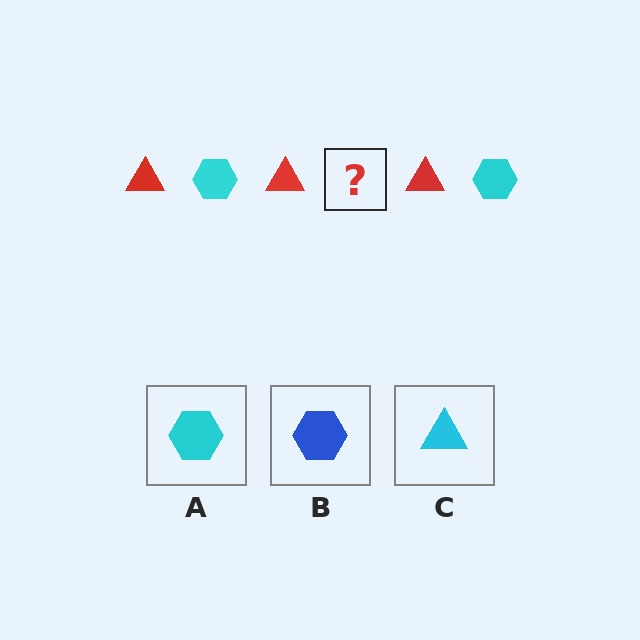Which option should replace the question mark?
Option A.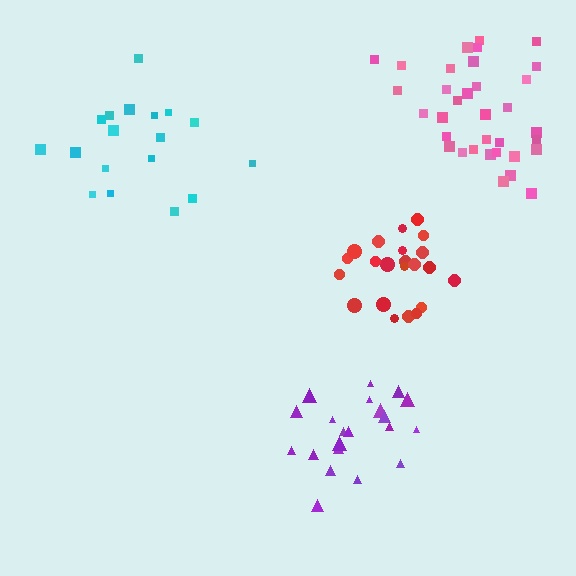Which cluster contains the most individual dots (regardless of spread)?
Pink (34).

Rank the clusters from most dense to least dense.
purple, red, pink, cyan.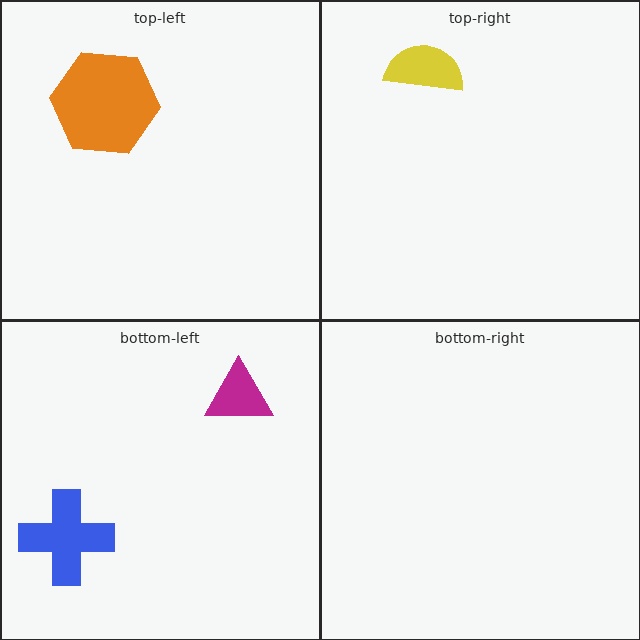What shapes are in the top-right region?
The yellow semicircle.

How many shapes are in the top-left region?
1.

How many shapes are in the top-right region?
1.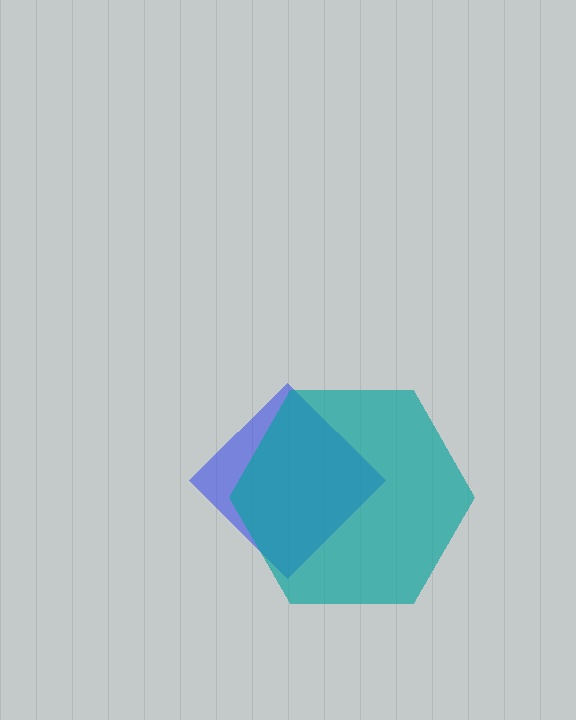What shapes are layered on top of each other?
The layered shapes are: a blue diamond, a teal hexagon.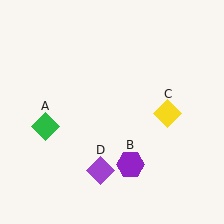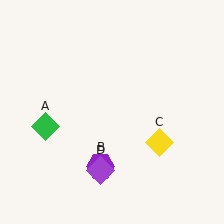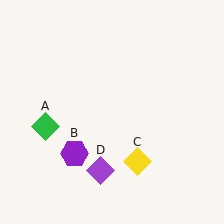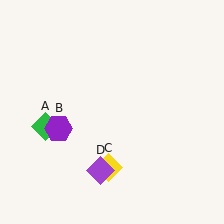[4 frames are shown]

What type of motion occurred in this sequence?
The purple hexagon (object B), yellow diamond (object C) rotated clockwise around the center of the scene.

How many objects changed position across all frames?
2 objects changed position: purple hexagon (object B), yellow diamond (object C).